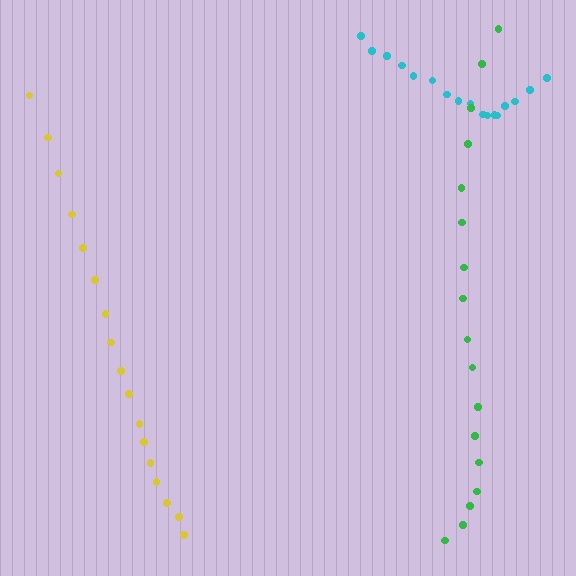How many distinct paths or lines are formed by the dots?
There are 3 distinct paths.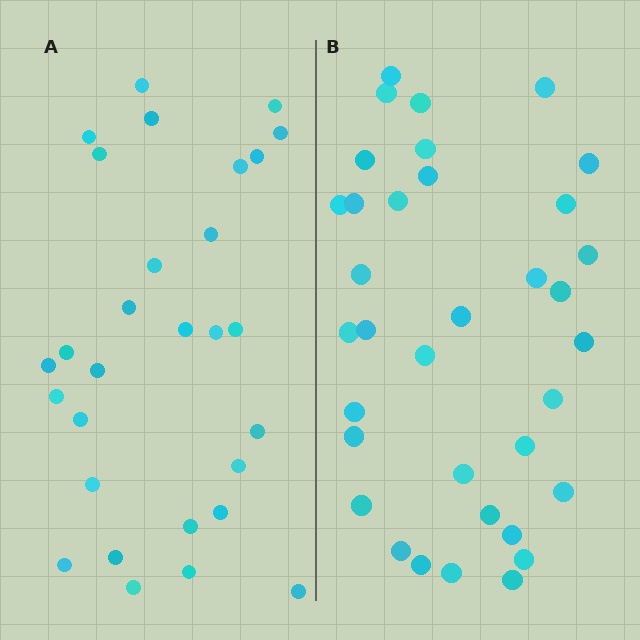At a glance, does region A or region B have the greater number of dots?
Region B (the right region) has more dots.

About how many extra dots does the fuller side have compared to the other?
Region B has about 6 more dots than region A.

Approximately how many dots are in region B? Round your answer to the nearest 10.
About 40 dots. (The exact count is 35, which rounds to 40.)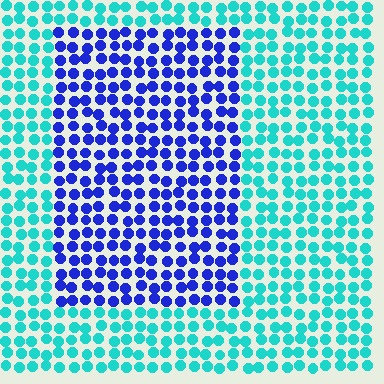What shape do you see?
I see a rectangle.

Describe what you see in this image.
The image is filled with small cyan elements in a uniform arrangement. A rectangle-shaped region is visible where the elements are tinted to a slightly different hue, forming a subtle color boundary.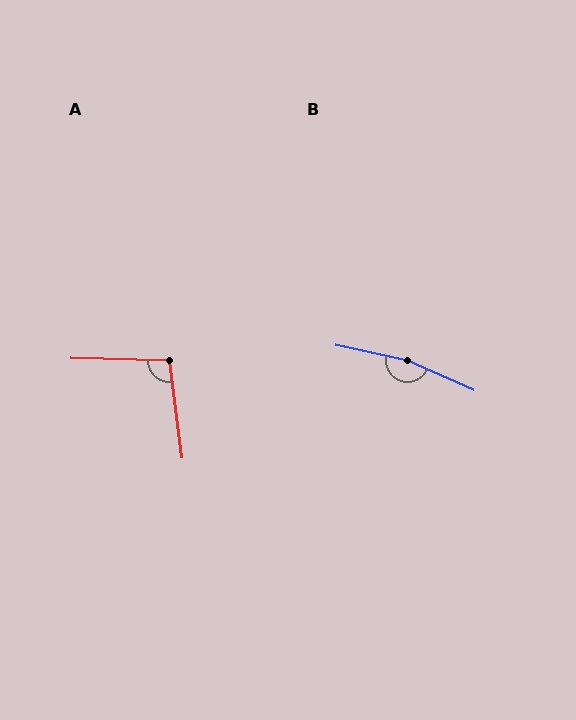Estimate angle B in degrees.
Approximately 169 degrees.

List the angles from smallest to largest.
A (99°), B (169°).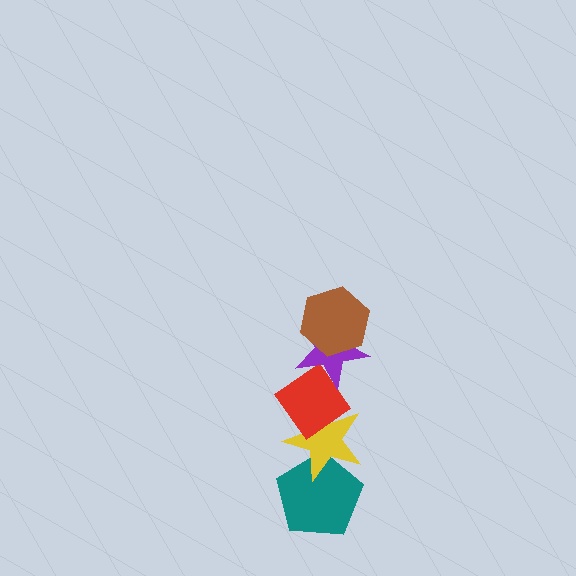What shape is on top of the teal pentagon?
The yellow star is on top of the teal pentagon.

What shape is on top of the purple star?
The brown hexagon is on top of the purple star.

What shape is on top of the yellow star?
The red diamond is on top of the yellow star.